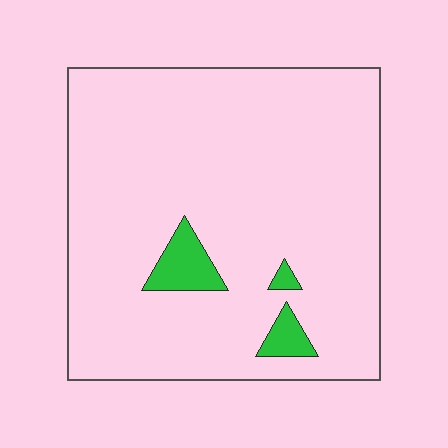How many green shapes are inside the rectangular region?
3.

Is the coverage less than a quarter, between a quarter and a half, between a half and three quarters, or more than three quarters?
Less than a quarter.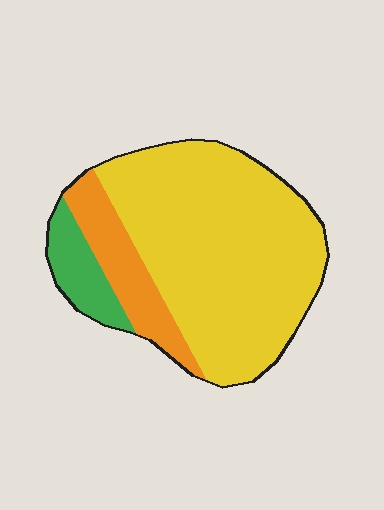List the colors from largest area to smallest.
From largest to smallest: yellow, orange, green.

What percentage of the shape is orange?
Orange takes up about one sixth (1/6) of the shape.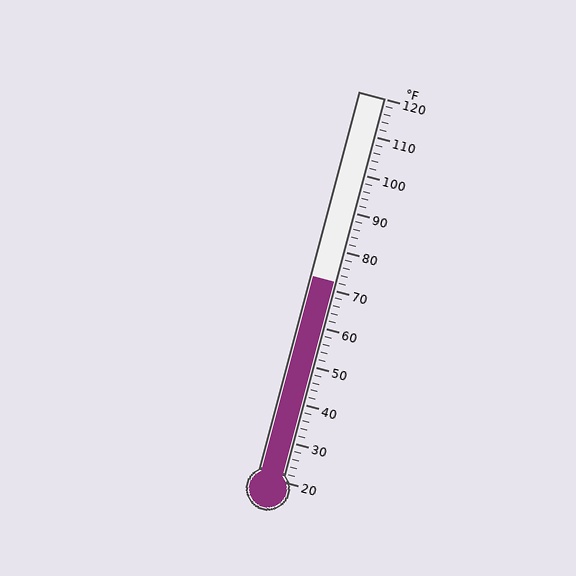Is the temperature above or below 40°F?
The temperature is above 40°F.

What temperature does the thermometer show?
The thermometer shows approximately 72°F.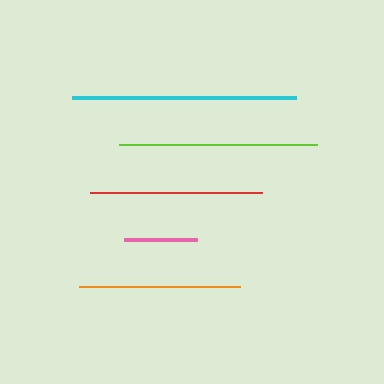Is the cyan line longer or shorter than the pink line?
The cyan line is longer than the pink line.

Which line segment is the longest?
The cyan line is the longest at approximately 224 pixels.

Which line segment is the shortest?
The pink line is the shortest at approximately 73 pixels.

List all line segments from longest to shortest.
From longest to shortest: cyan, lime, red, orange, pink.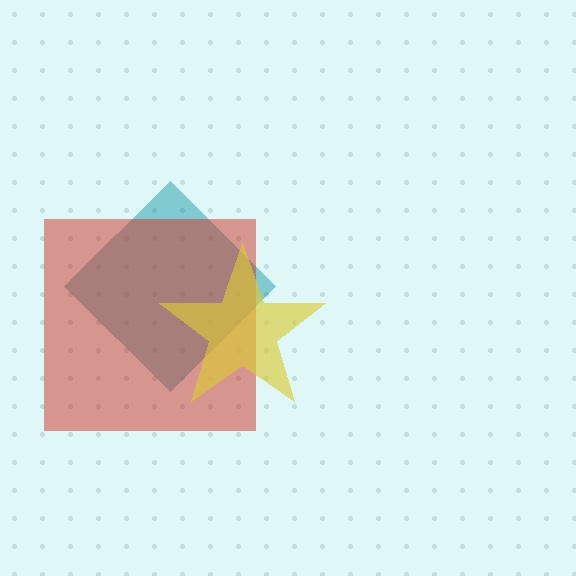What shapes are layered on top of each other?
The layered shapes are: a teal diamond, a red square, a yellow star.